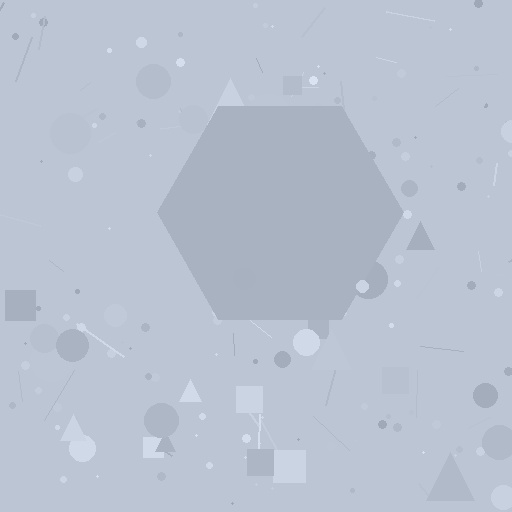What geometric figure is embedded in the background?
A hexagon is embedded in the background.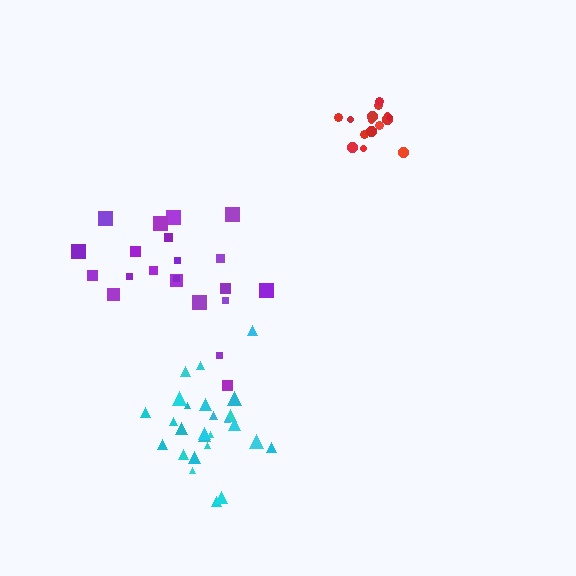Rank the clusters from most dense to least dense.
red, cyan, purple.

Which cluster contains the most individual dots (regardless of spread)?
Cyan (27).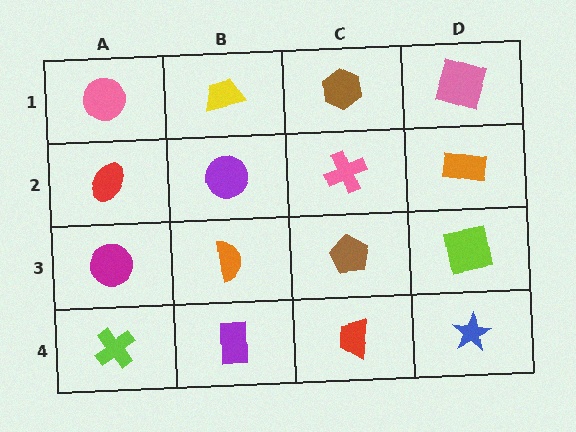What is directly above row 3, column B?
A purple circle.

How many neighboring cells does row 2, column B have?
4.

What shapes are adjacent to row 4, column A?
A magenta circle (row 3, column A), a purple rectangle (row 4, column B).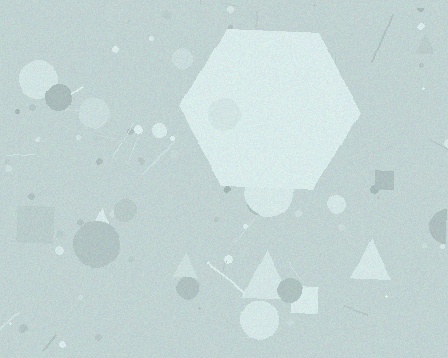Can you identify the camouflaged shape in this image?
The camouflaged shape is a hexagon.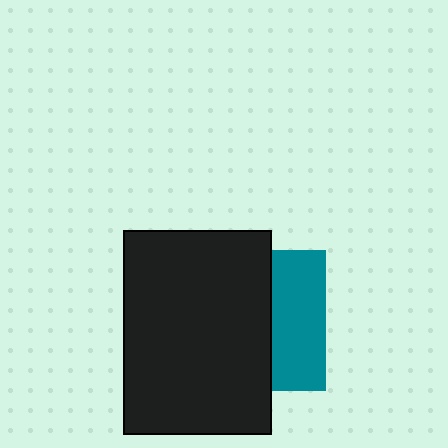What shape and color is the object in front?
The object in front is a black rectangle.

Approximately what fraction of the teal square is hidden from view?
Roughly 61% of the teal square is hidden behind the black rectangle.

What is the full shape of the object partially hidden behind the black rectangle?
The partially hidden object is a teal square.